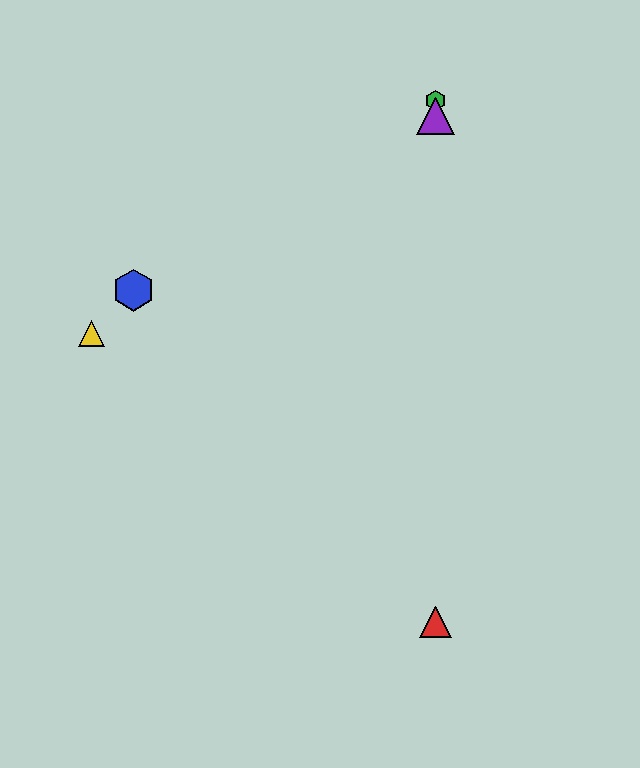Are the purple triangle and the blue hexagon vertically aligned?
No, the purple triangle is at x≈436 and the blue hexagon is at x≈133.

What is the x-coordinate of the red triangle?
The red triangle is at x≈436.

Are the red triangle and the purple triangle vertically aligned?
Yes, both are at x≈436.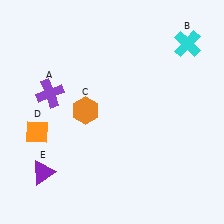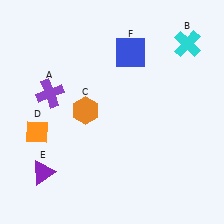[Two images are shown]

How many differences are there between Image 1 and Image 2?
There is 1 difference between the two images.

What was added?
A blue square (F) was added in Image 2.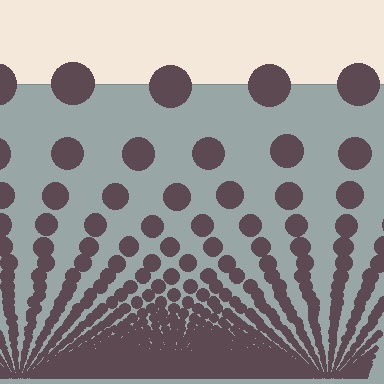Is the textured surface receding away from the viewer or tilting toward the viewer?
The surface appears to tilt toward the viewer. Texture elements get larger and sparser toward the top.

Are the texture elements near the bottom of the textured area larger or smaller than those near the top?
Smaller. The gradient is inverted — elements near the bottom are smaller and denser.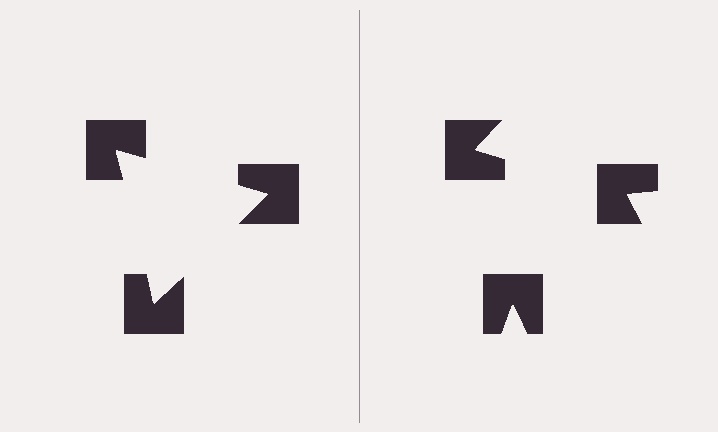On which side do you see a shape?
An illusory triangle appears on the left side. On the right side the wedge cuts are rotated, so no coherent shape forms.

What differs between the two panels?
The notched squares are positioned identically on both sides; only the wedge orientations differ. On the left they align to a triangle; on the right they are misaligned.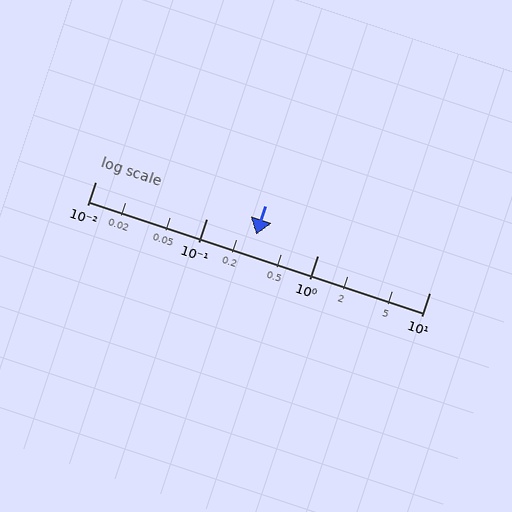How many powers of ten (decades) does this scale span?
The scale spans 3 decades, from 0.01 to 10.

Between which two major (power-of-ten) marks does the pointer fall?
The pointer is between 0.1 and 1.